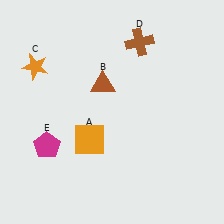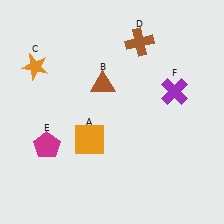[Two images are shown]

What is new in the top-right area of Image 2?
A purple cross (F) was added in the top-right area of Image 2.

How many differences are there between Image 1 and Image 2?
There is 1 difference between the two images.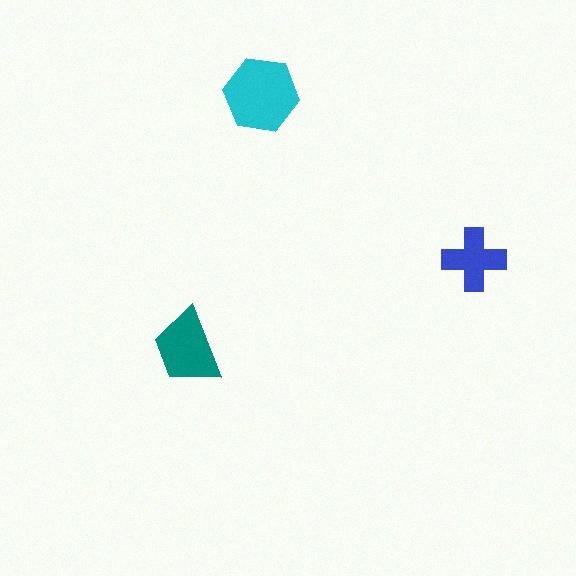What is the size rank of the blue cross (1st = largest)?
3rd.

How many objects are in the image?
There are 3 objects in the image.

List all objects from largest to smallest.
The cyan hexagon, the teal trapezoid, the blue cross.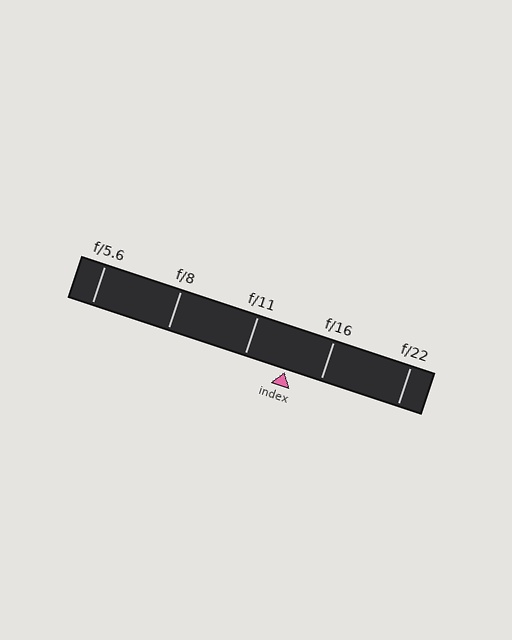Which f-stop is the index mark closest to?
The index mark is closest to f/16.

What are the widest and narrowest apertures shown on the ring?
The widest aperture shown is f/5.6 and the narrowest is f/22.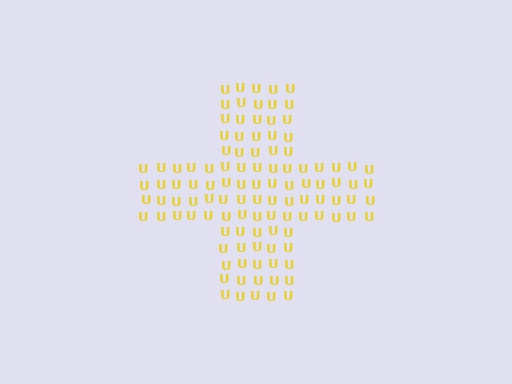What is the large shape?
The large shape is a cross.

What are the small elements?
The small elements are letter U's.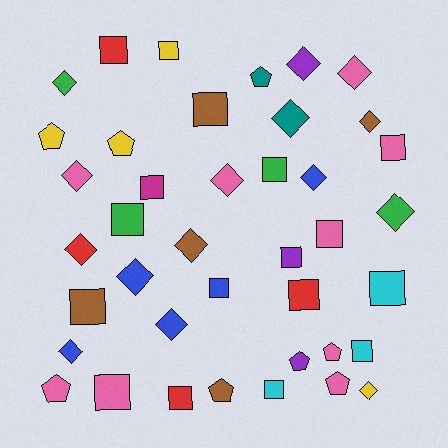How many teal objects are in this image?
There are 2 teal objects.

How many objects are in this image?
There are 40 objects.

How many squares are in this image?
There are 17 squares.